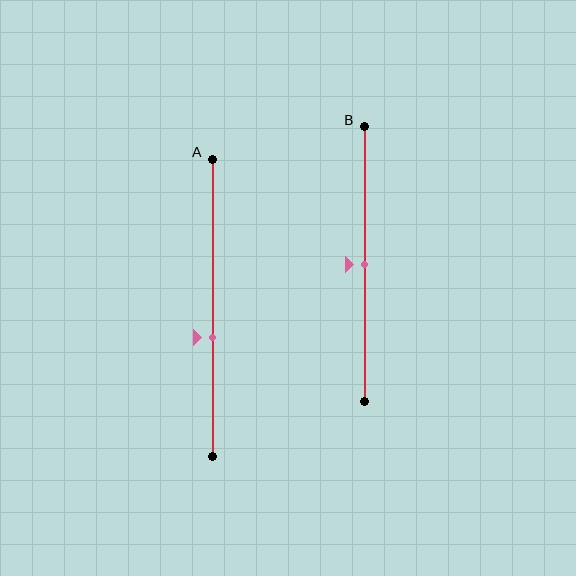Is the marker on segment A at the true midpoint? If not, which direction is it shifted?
No, the marker on segment A is shifted downward by about 10% of the segment length.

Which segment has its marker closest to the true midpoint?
Segment B has its marker closest to the true midpoint.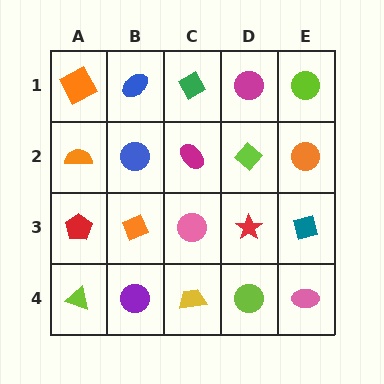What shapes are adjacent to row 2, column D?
A magenta circle (row 1, column D), a red star (row 3, column D), a magenta ellipse (row 2, column C), an orange circle (row 2, column E).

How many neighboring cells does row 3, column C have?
4.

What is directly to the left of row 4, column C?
A purple circle.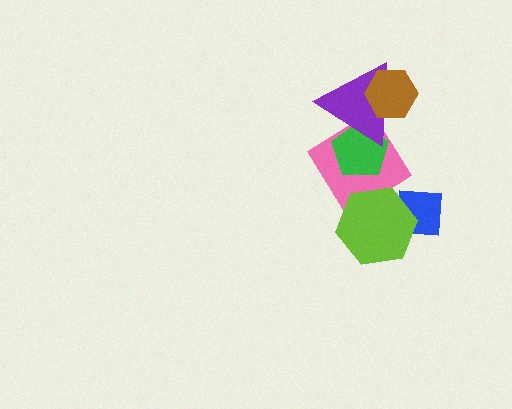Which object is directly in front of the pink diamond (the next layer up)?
The green pentagon is directly in front of the pink diamond.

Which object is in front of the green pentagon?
The purple triangle is in front of the green pentagon.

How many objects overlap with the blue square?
1 object overlaps with the blue square.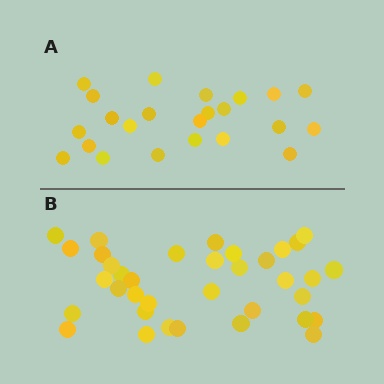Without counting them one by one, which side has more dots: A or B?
Region B (the bottom region) has more dots.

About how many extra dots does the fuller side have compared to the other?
Region B has approximately 15 more dots than region A.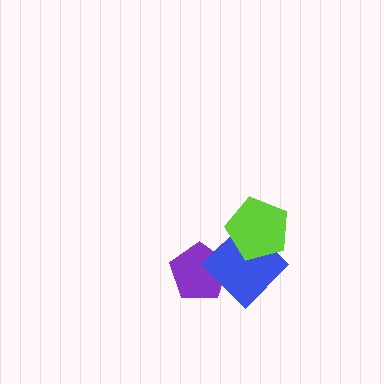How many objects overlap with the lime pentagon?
1 object overlaps with the lime pentagon.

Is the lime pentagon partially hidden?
No, no other shape covers it.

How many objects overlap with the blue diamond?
2 objects overlap with the blue diamond.